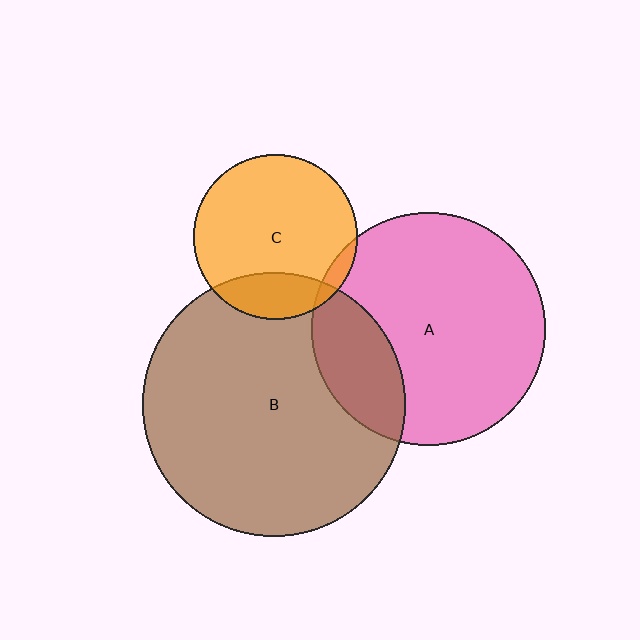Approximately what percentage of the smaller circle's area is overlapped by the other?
Approximately 20%.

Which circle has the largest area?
Circle B (brown).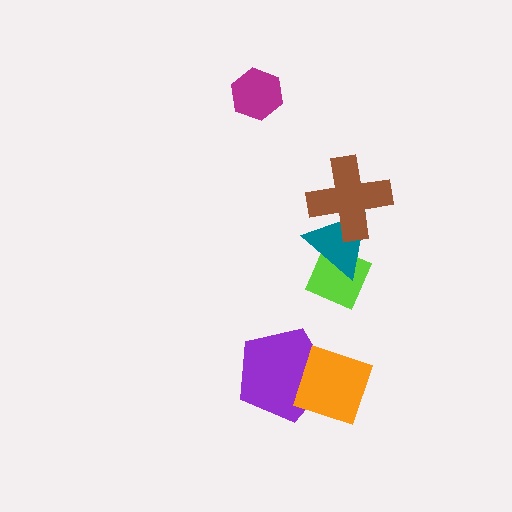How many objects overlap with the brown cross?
1 object overlaps with the brown cross.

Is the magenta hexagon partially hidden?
No, no other shape covers it.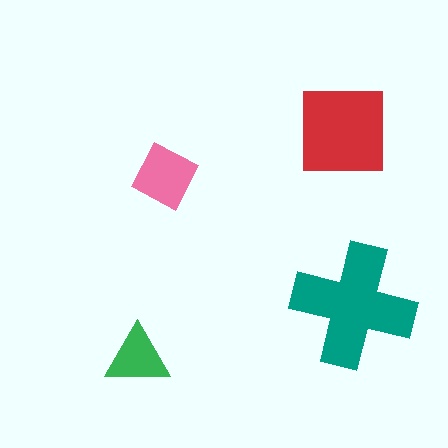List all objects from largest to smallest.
The teal cross, the red square, the pink diamond, the green triangle.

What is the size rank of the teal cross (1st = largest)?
1st.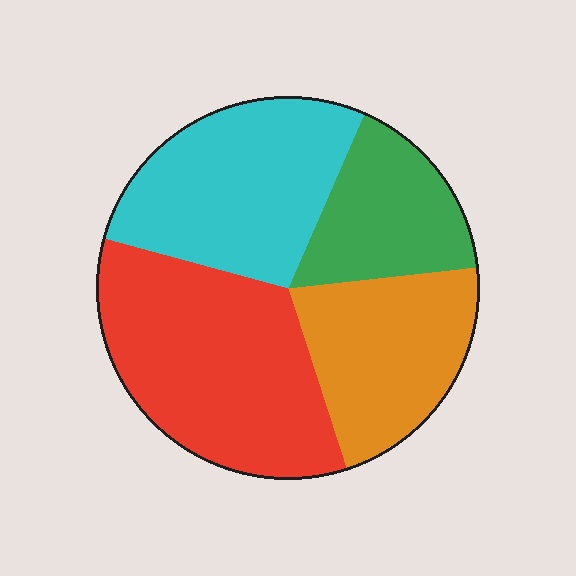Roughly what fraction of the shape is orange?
Orange takes up between a sixth and a third of the shape.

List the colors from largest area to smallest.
From largest to smallest: red, cyan, orange, green.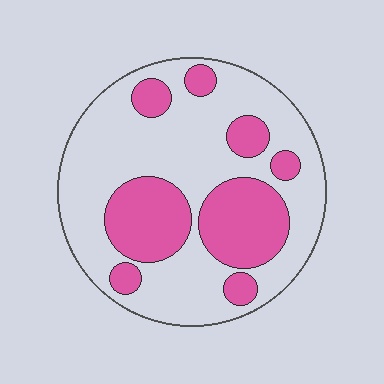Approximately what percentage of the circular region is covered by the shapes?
Approximately 35%.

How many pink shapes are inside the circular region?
8.